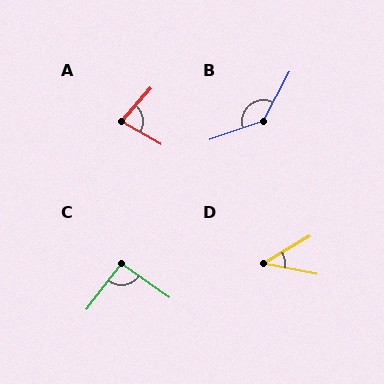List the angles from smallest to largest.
D (42°), A (79°), C (92°), B (137°).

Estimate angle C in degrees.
Approximately 92 degrees.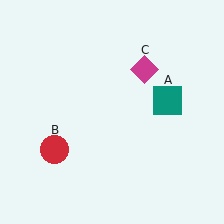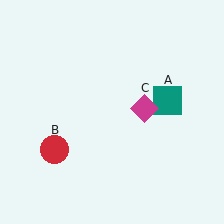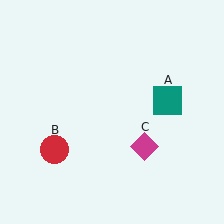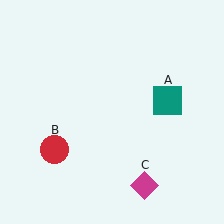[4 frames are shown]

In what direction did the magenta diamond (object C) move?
The magenta diamond (object C) moved down.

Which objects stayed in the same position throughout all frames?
Teal square (object A) and red circle (object B) remained stationary.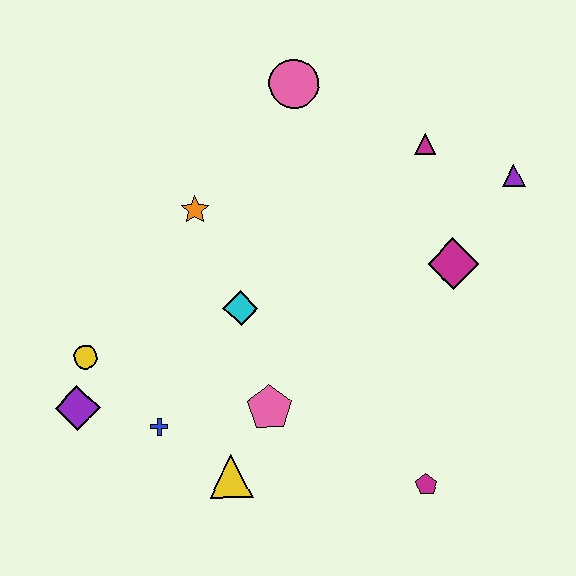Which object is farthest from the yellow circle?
The purple triangle is farthest from the yellow circle.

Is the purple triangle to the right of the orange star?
Yes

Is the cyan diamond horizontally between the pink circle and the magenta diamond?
No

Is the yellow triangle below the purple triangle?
Yes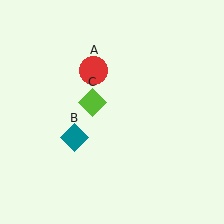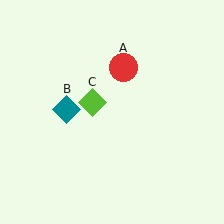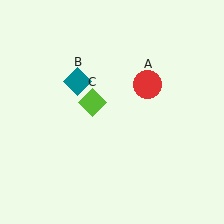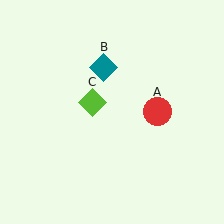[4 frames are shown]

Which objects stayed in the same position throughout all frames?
Lime diamond (object C) remained stationary.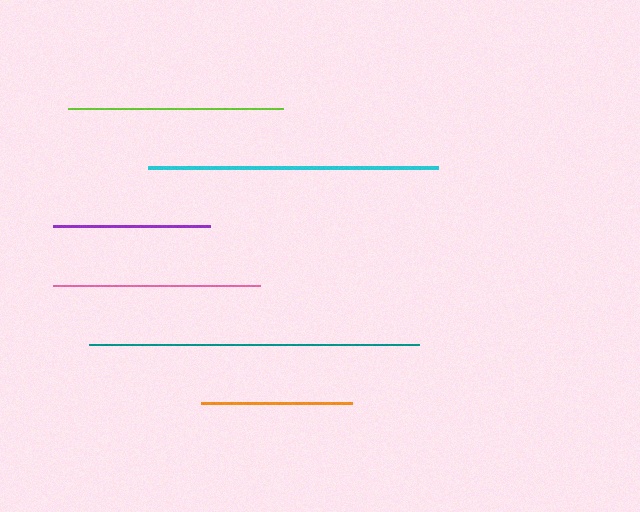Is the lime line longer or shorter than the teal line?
The teal line is longer than the lime line.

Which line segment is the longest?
The teal line is the longest at approximately 329 pixels.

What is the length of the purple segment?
The purple segment is approximately 158 pixels long.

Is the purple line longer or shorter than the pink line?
The pink line is longer than the purple line.